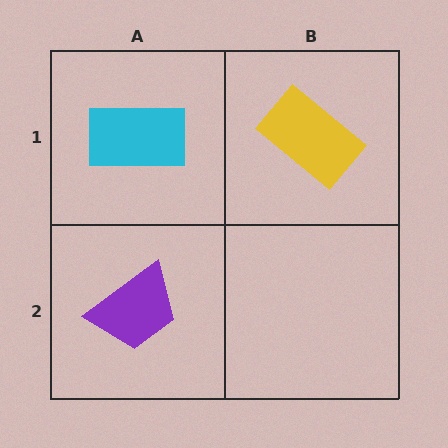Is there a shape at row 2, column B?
No, that cell is empty.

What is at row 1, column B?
A yellow rectangle.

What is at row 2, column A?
A purple trapezoid.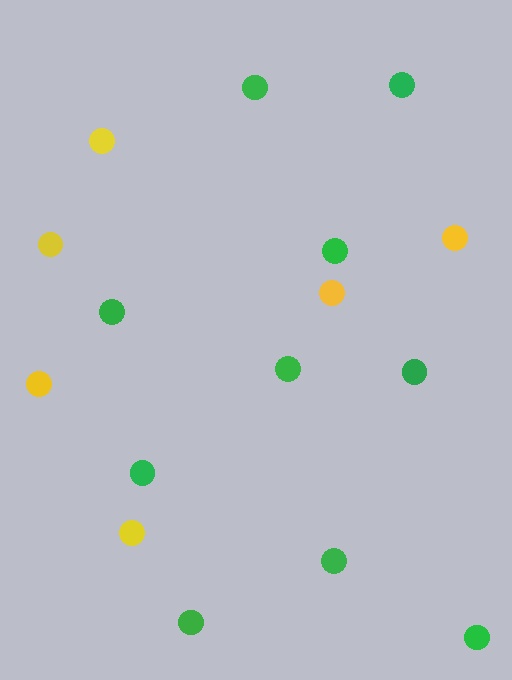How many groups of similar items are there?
There are 2 groups: one group of green circles (10) and one group of yellow circles (6).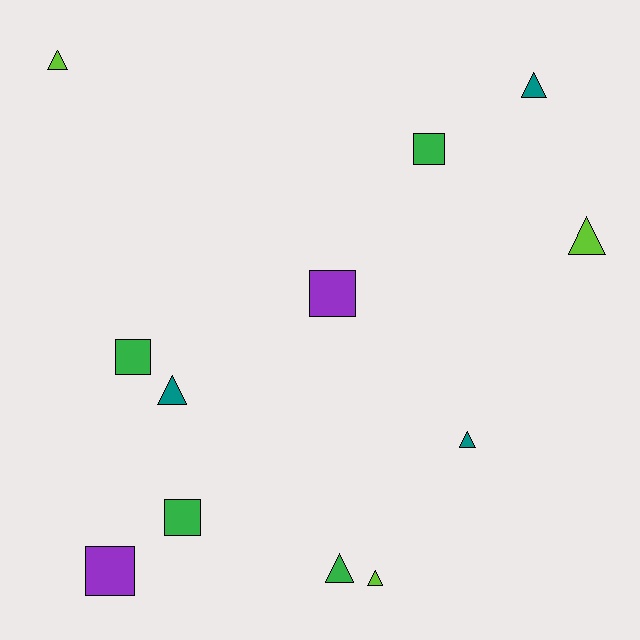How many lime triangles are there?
There are 3 lime triangles.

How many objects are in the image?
There are 12 objects.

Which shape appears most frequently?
Triangle, with 7 objects.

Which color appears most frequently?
Green, with 4 objects.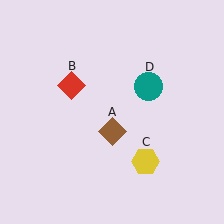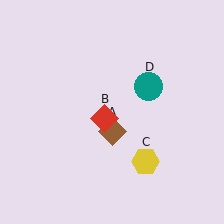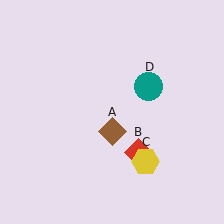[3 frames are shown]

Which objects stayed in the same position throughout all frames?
Brown diamond (object A) and yellow hexagon (object C) and teal circle (object D) remained stationary.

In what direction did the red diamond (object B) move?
The red diamond (object B) moved down and to the right.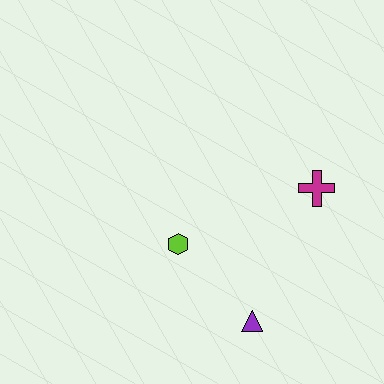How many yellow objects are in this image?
There are no yellow objects.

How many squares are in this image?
There are no squares.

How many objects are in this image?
There are 3 objects.